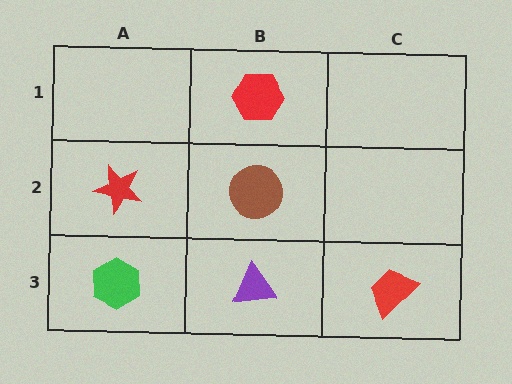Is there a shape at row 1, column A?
No, that cell is empty.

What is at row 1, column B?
A red hexagon.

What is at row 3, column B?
A purple triangle.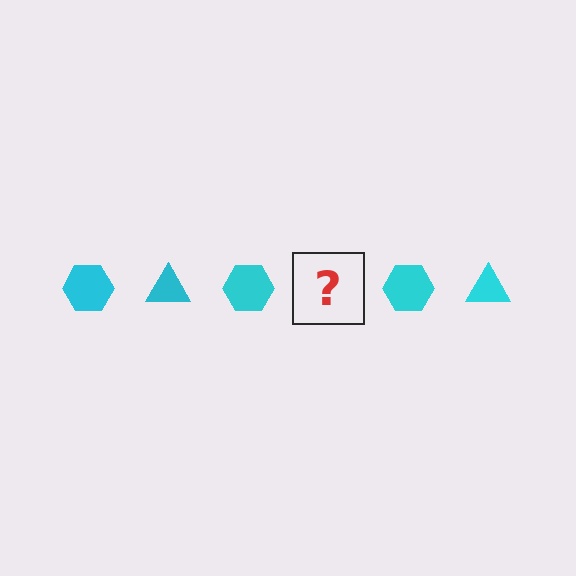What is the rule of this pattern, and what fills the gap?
The rule is that the pattern cycles through hexagon, triangle shapes in cyan. The gap should be filled with a cyan triangle.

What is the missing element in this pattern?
The missing element is a cyan triangle.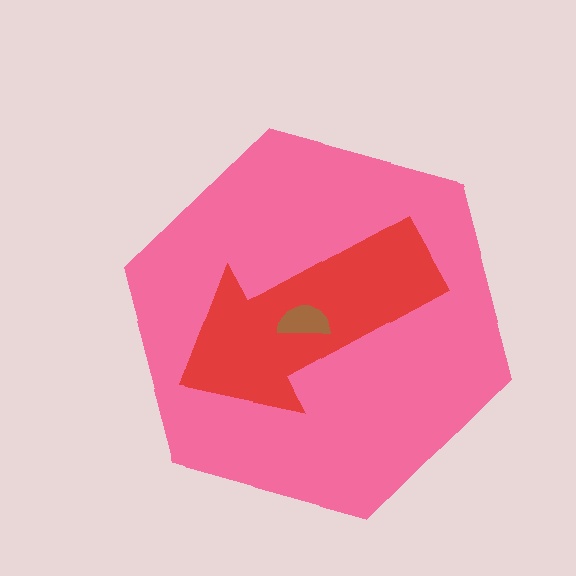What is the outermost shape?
The pink hexagon.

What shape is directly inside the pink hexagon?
The red arrow.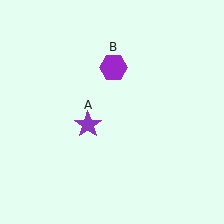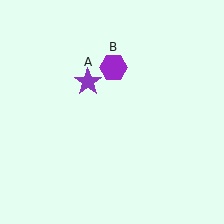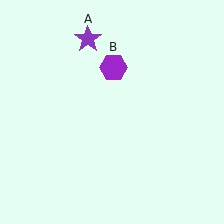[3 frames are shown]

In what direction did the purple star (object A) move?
The purple star (object A) moved up.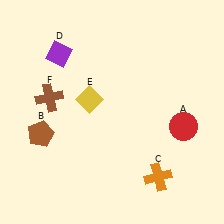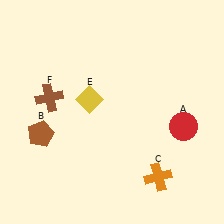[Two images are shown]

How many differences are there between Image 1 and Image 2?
There is 1 difference between the two images.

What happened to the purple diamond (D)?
The purple diamond (D) was removed in Image 2. It was in the top-left area of Image 1.